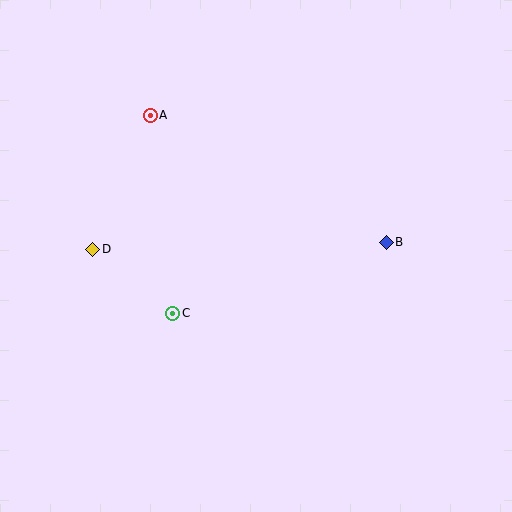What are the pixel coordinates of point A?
Point A is at (150, 115).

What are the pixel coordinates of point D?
Point D is at (93, 249).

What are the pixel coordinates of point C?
Point C is at (173, 313).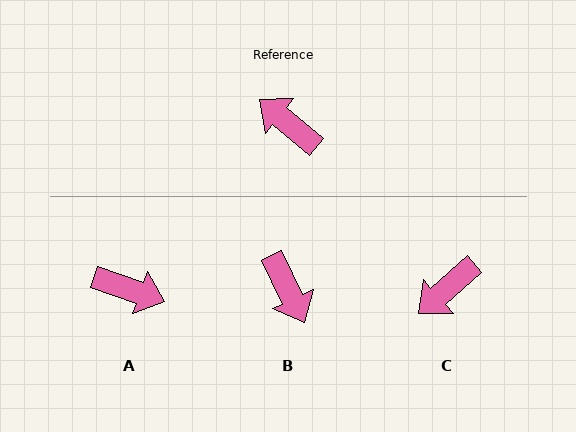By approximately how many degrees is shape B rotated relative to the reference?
Approximately 156 degrees counter-clockwise.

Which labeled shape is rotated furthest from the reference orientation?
A, about 159 degrees away.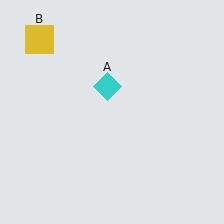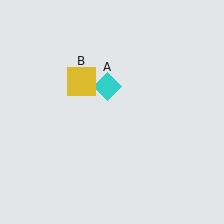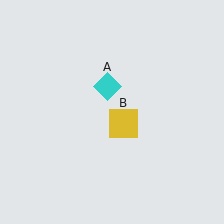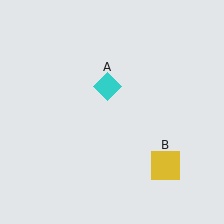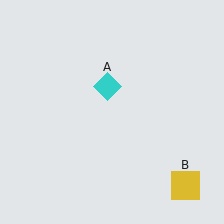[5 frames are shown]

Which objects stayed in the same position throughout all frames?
Cyan diamond (object A) remained stationary.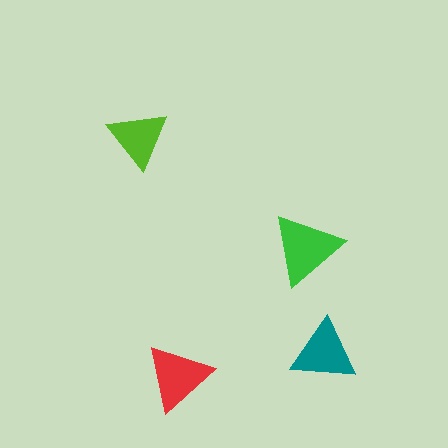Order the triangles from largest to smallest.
the green one, the red one, the teal one, the lime one.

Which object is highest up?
The lime triangle is topmost.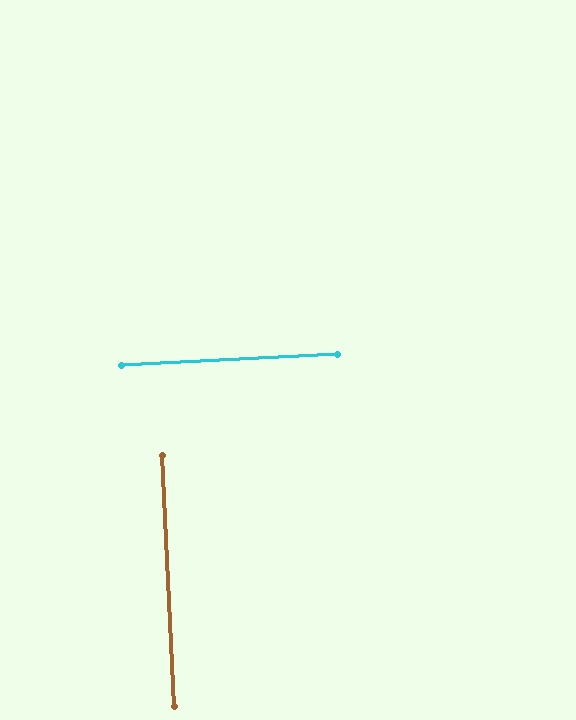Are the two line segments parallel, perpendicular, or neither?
Perpendicular — they meet at approximately 90°.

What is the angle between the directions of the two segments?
Approximately 90 degrees.